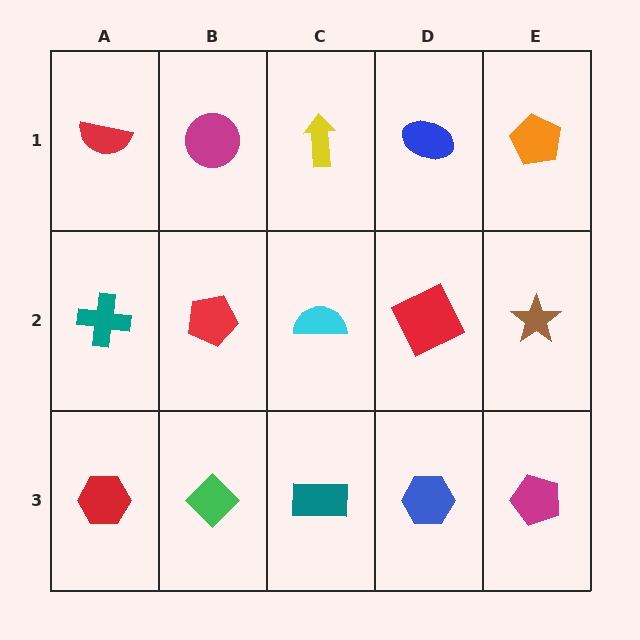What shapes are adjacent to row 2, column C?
A yellow arrow (row 1, column C), a teal rectangle (row 3, column C), a red pentagon (row 2, column B), a red square (row 2, column D).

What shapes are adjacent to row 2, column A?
A red semicircle (row 1, column A), a red hexagon (row 3, column A), a red pentagon (row 2, column B).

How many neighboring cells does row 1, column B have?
3.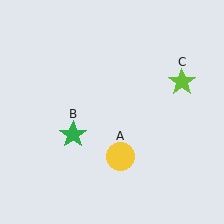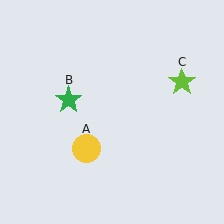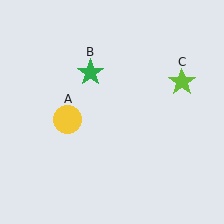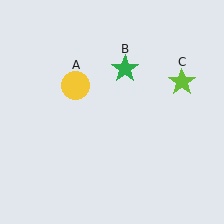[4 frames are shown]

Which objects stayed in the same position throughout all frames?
Lime star (object C) remained stationary.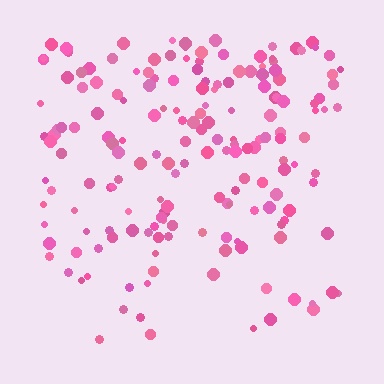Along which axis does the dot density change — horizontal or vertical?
Vertical.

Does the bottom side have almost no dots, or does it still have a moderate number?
Still a moderate number, just noticeably fewer than the top.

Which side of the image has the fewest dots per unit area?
The bottom.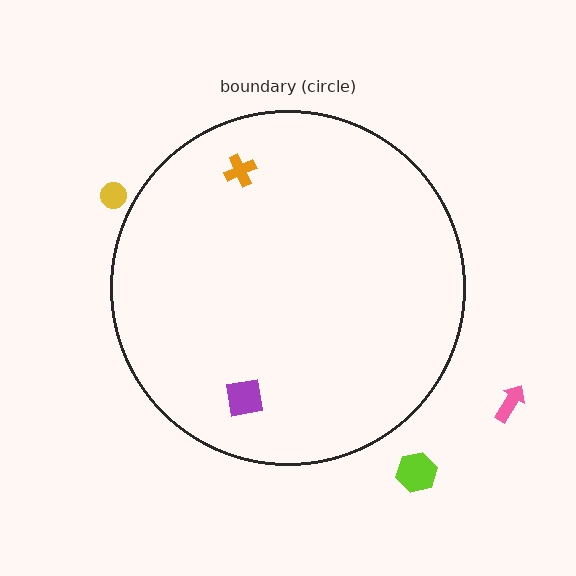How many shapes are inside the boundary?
2 inside, 3 outside.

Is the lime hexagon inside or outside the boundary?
Outside.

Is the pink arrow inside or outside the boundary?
Outside.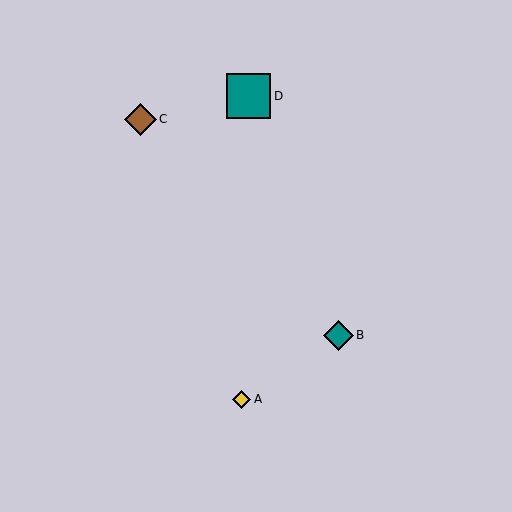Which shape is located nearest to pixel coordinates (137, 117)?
The brown diamond (labeled C) at (140, 119) is nearest to that location.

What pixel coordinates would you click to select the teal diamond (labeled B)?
Click at (338, 335) to select the teal diamond B.